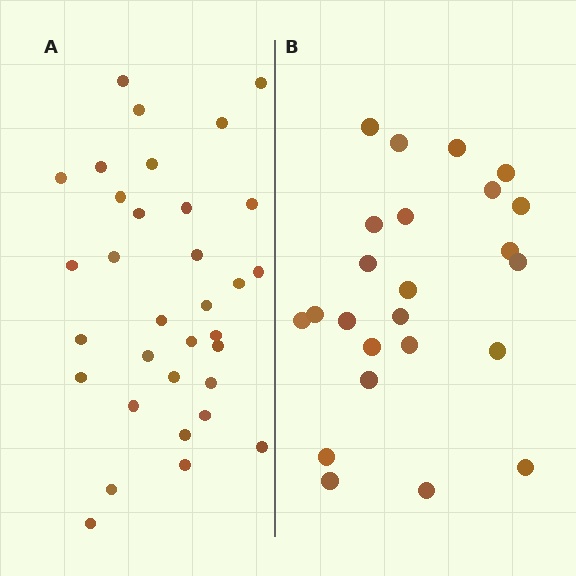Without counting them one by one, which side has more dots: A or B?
Region A (the left region) has more dots.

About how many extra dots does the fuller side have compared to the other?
Region A has roughly 8 or so more dots than region B.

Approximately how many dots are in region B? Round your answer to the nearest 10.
About 20 dots. (The exact count is 24, which rounds to 20.)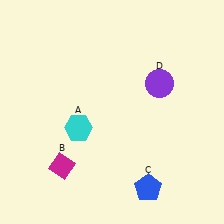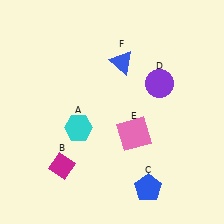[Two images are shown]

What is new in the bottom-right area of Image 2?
A pink square (E) was added in the bottom-right area of Image 2.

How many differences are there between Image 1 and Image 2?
There are 2 differences between the two images.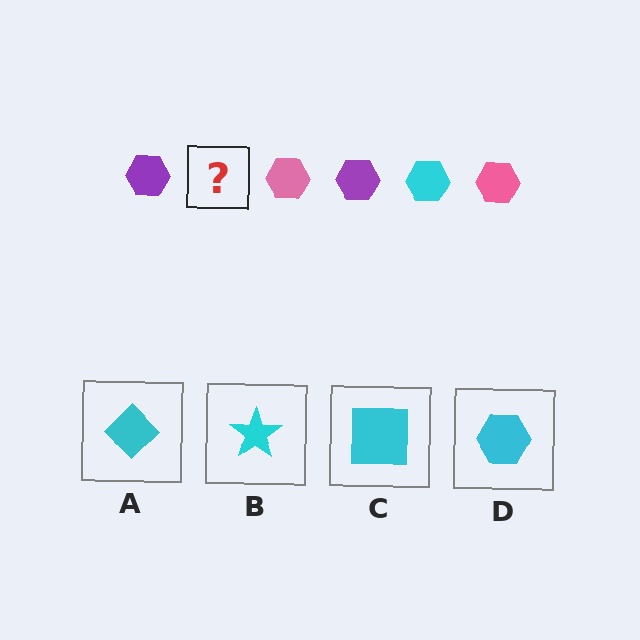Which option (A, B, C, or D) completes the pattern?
D.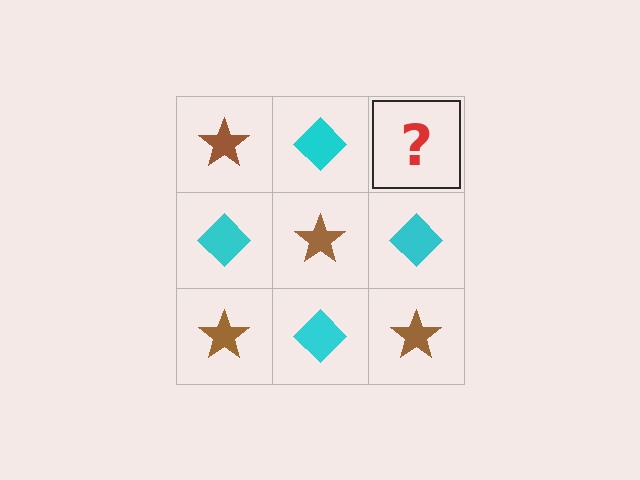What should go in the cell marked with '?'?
The missing cell should contain a brown star.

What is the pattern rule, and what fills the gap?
The rule is that it alternates brown star and cyan diamond in a checkerboard pattern. The gap should be filled with a brown star.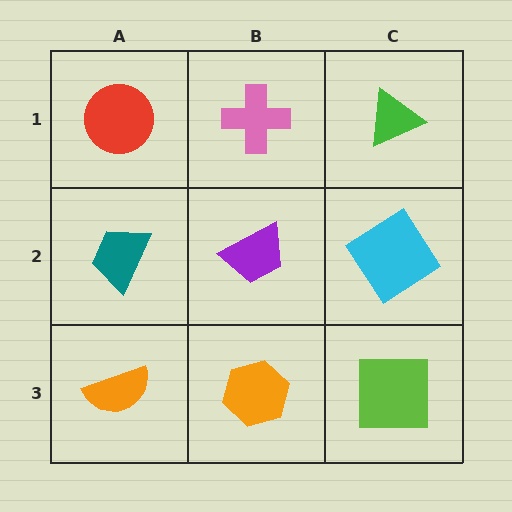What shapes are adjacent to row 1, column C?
A cyan diamond (row 2, column C), a pink cross (row 1, column B).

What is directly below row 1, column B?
A purple trapezoid.